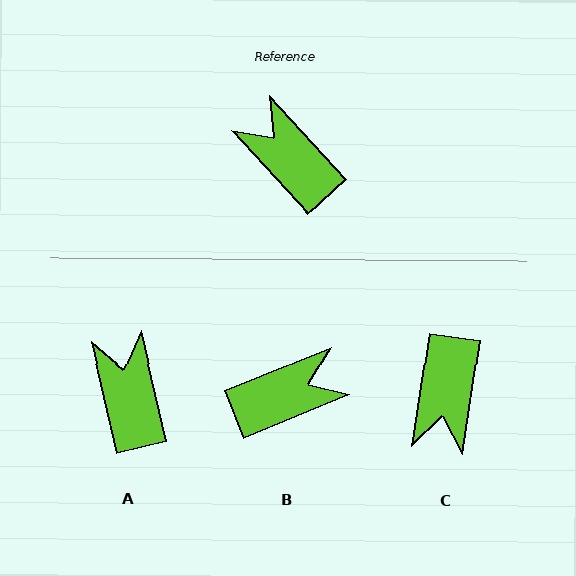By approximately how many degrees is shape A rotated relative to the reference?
Approximately 30 degrees clockwise.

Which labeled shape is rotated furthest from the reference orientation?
C, about 129 degrees away.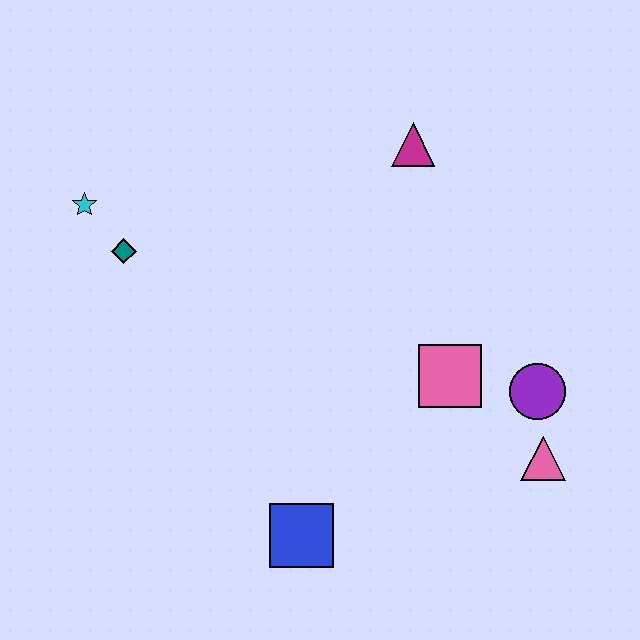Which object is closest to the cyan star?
The teal diamond is closest to the cyan star.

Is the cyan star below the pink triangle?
No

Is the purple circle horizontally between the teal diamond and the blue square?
No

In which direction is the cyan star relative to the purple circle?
The cyan star is to the left of the purple circle.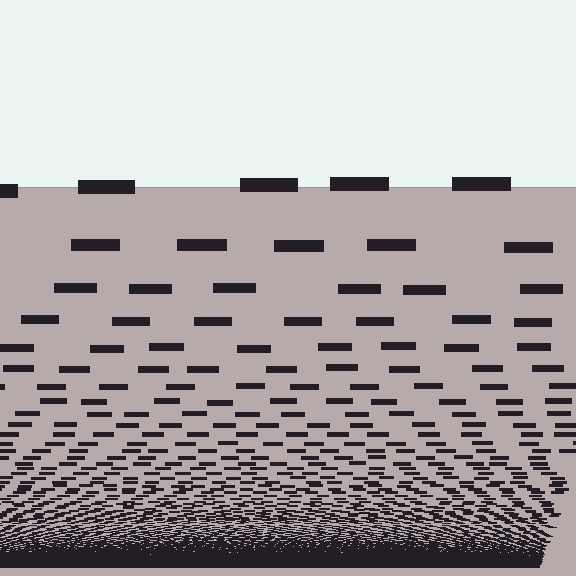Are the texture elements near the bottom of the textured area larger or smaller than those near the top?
Smaller. The gradient is inverted — elements near the bottom are smaller and denser.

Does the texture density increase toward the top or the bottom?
Density increases toward the bottom.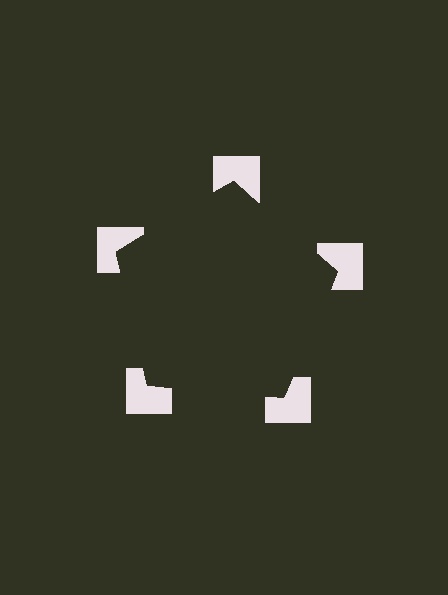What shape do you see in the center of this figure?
An illusory pentagon — its edges are inferred from the aligned wedge cuts in the notched squares, not physically drawn.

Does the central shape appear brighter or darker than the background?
It typically appears slightly darker than the background, even though no actual brightness change is drawn.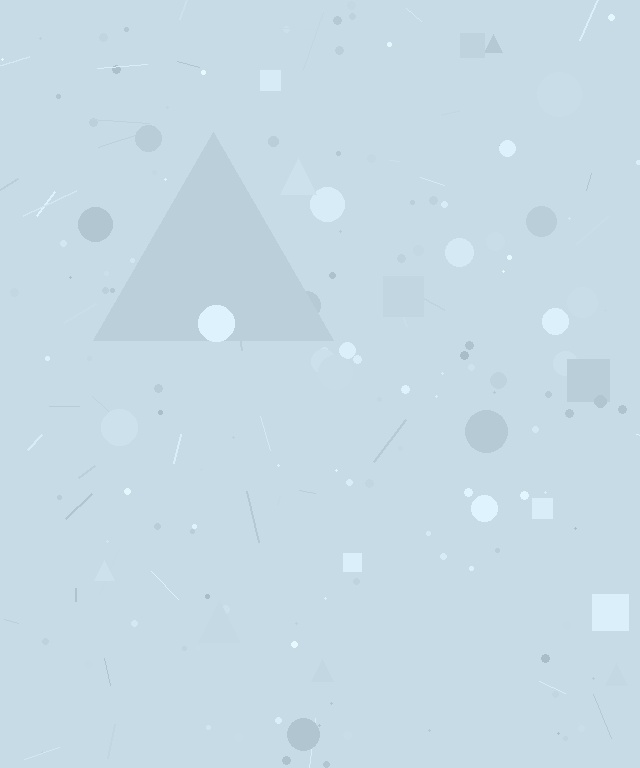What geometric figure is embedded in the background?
A triangle is embedded in the background.